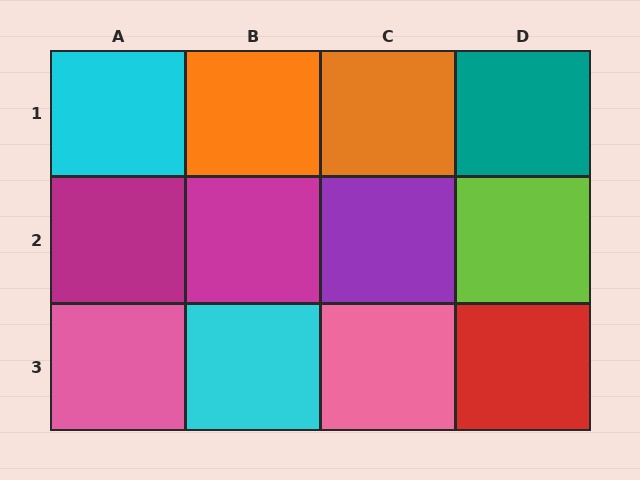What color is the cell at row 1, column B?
Orange.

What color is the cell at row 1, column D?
Teal.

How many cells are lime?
1 cell is lime.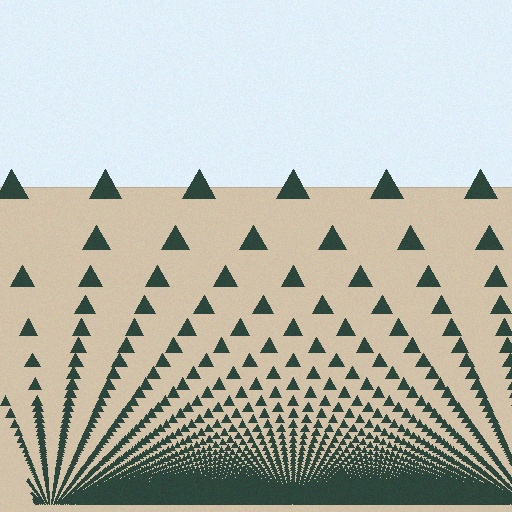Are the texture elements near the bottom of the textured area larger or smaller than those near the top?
Smaller. The gradient is inverted — elements near the bottom are smaller and denser.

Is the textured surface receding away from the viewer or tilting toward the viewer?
The surface appears to tilt toward the viewer. Texture elements get larger and sparser toward the top.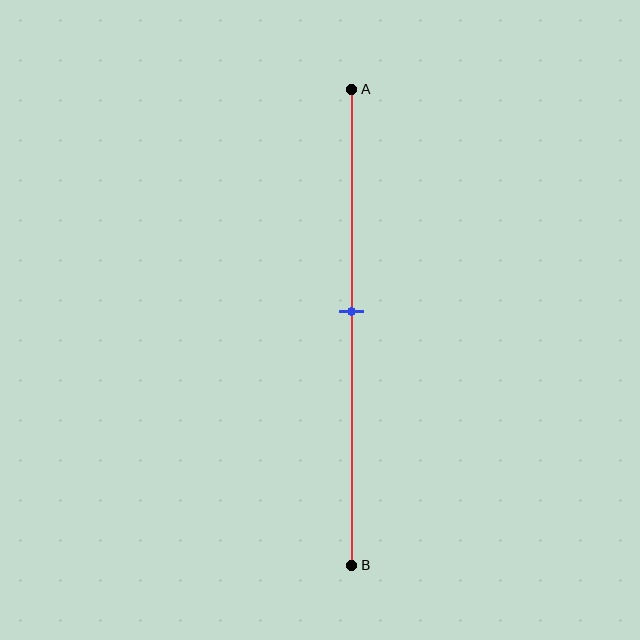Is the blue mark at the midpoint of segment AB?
No, the mark is at about 45% from A, not at the 50% midpoint.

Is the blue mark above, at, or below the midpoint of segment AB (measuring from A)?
The blue mark is above the midpoint of segment AB.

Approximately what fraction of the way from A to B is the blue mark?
The blue mark is approximately 45% of the way from A to B.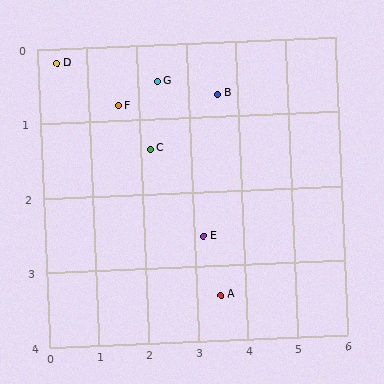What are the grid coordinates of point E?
Point E is at approximately (3.2, 2.6).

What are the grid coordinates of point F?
Point F is at approximately (1.6, 0.8).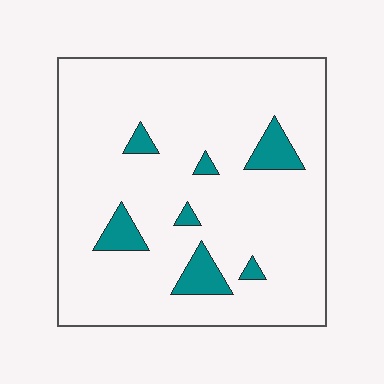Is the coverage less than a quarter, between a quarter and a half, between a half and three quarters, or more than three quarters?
Less than a quarter.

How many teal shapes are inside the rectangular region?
7.